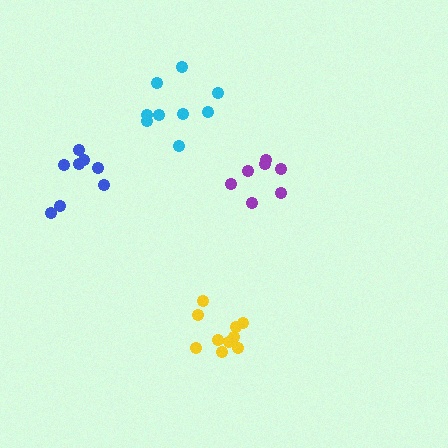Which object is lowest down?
The yellow cluster is bottommost.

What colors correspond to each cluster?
The clusters are colored: cyan, blue, purple, yellow.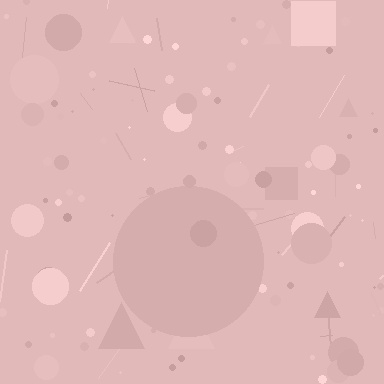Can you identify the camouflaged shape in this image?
The camouflaged shape is a circle.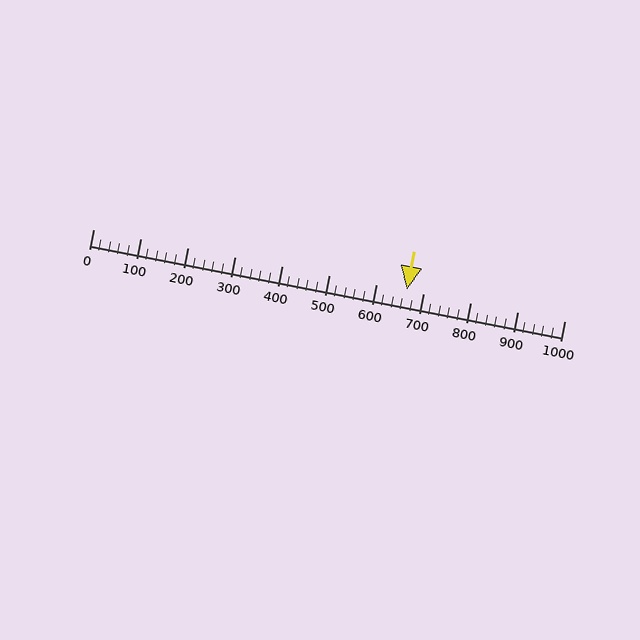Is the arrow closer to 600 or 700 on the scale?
The arrow is closer to 700.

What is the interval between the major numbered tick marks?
The major tick marks are spaced 100 units apart.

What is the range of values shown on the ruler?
The ruler shows values from 0 to 1000.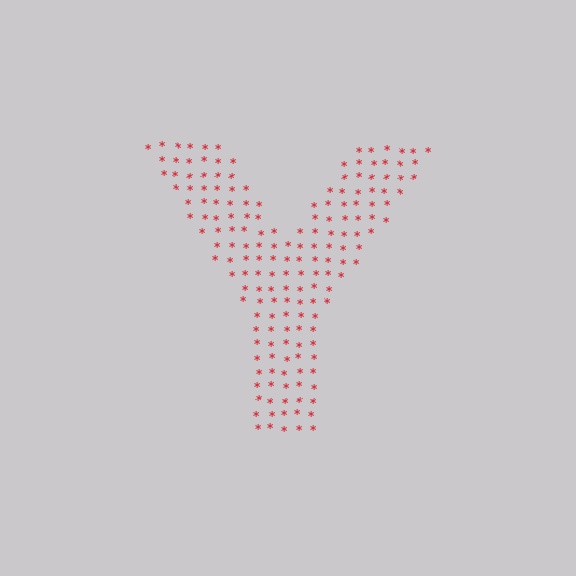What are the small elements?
The small elements are asterisks.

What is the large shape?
The large shape is the letter Y.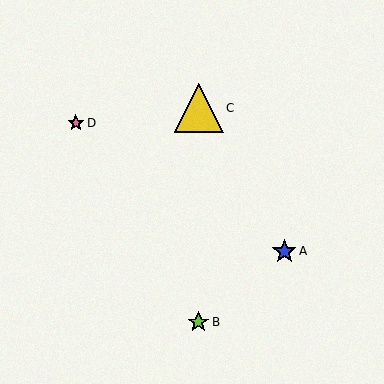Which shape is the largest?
The yellow triangle (labeled C) is the largest.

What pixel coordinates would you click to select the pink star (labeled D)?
Click at (76, 123) to select the pink star D.